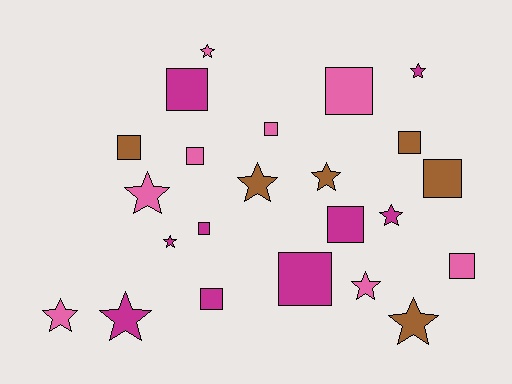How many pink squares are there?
There are 4 pink squares.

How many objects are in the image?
There are 23 objects.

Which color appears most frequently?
Magenta, with 9 objects.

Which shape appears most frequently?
Square, with 12 objects.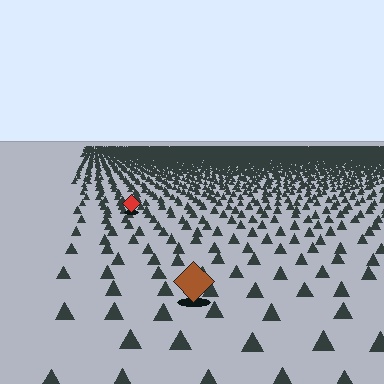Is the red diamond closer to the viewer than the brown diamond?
No. The brown diamond is closer — you can tell from the texture gradient: the ground texture is coarser near it.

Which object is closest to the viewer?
The brown diamond is closest. The texture marks near it are larger and more spread out.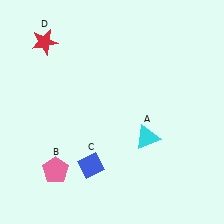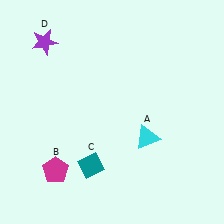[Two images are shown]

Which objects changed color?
B changed from pink to magenta. C changed from blue to teal. D changed from red to purple.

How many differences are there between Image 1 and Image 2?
There are 3 differences between the two images.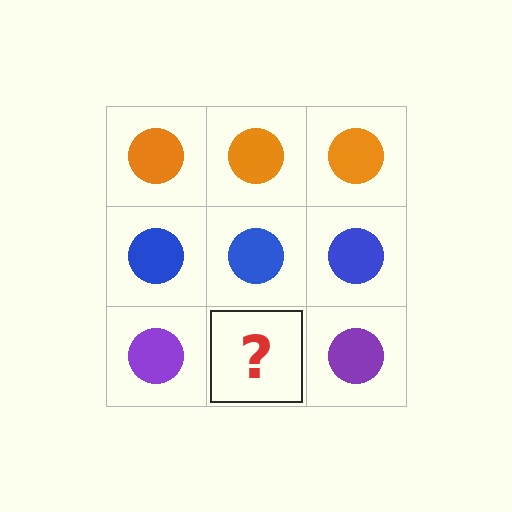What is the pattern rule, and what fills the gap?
The rule is that each row has a consistent color. The gap should be filled with a purple circle.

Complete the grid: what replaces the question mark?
The question mark should be replaced with a purple circle.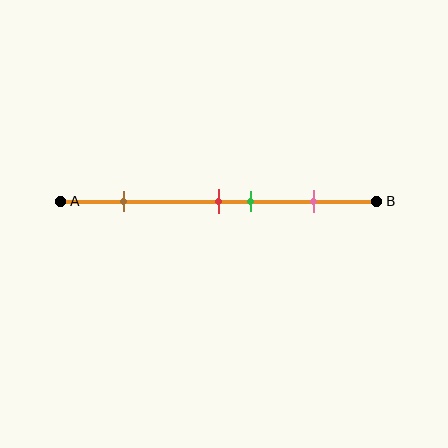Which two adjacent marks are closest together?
The red and green marks are the closest adjacent pair.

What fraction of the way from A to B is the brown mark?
The brown mark is approximately 20% (0.2) of the way from A to B.